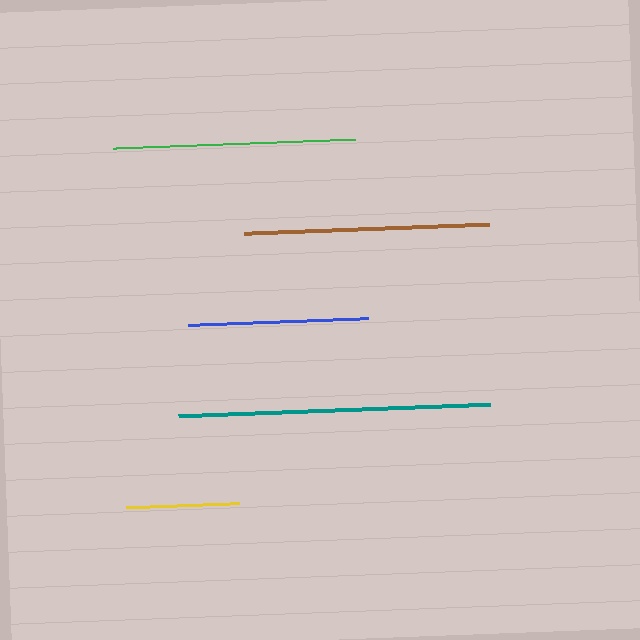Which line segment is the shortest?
The yellow line is the shortest at approximately 113 pixels.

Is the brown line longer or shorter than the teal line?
The teal line is longer than the brown line.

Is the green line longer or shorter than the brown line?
The brown line is longer than the green line.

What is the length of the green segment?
The green segment is approximately 243 pixels long.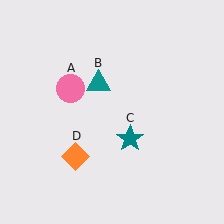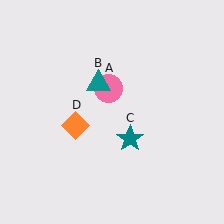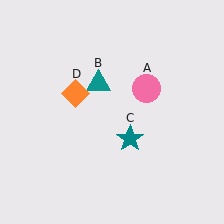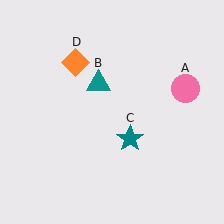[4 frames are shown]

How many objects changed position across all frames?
2 objects changed position: pink circle (object A), orange diamond (object D).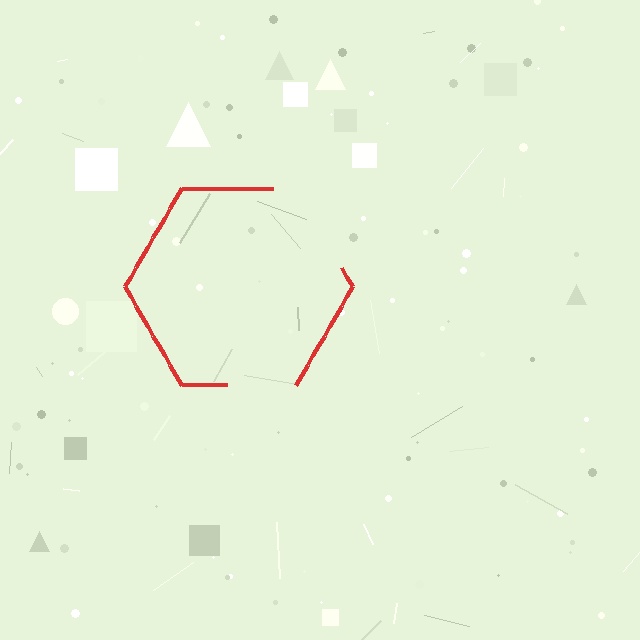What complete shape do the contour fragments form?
The contour fragments form a hexagon.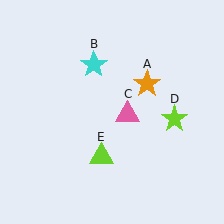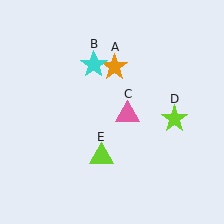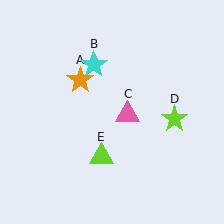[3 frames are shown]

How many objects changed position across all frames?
1 object changed position: orange star (object A).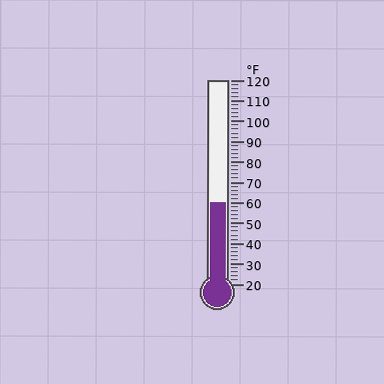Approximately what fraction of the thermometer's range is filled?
The thermometer is filled to approximately 40% of its range.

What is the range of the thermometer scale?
The thermometer scale ranges from 20°F to 120°F.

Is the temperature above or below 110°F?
The temperature is below 110°F.